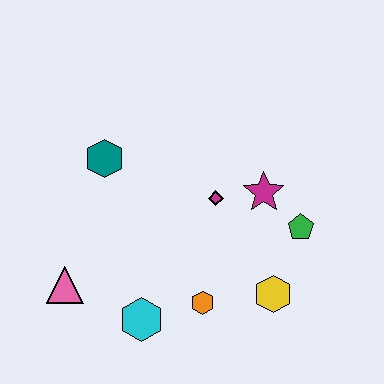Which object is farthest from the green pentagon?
The pink triangle is farthest from the green pentagon.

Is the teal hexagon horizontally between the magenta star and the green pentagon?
No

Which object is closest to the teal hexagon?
The magenta diamond is closest to the teal hexagon.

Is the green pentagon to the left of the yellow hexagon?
No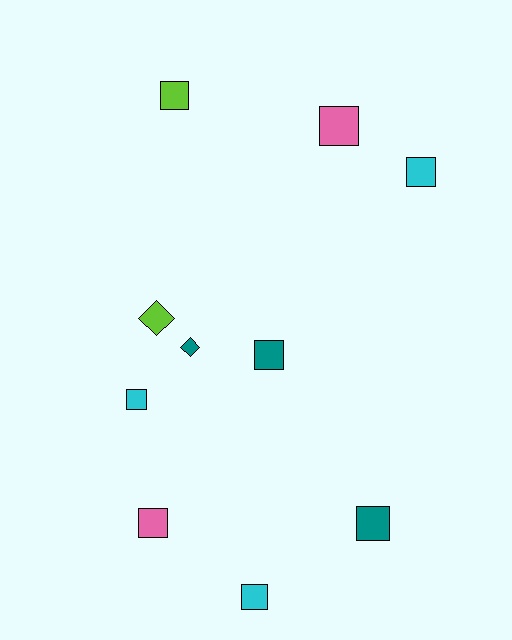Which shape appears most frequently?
Square, with 8 objects.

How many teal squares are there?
There are 2 teal squares.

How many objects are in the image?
There are 10 objects.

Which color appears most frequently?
Teal, with 3 objects.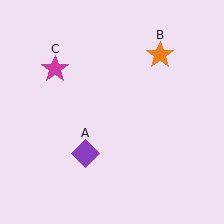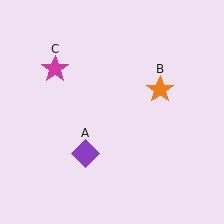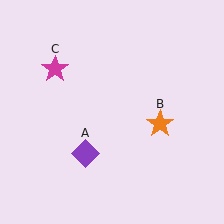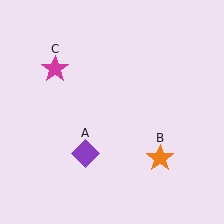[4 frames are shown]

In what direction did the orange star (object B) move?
The orange star (object B) moved down.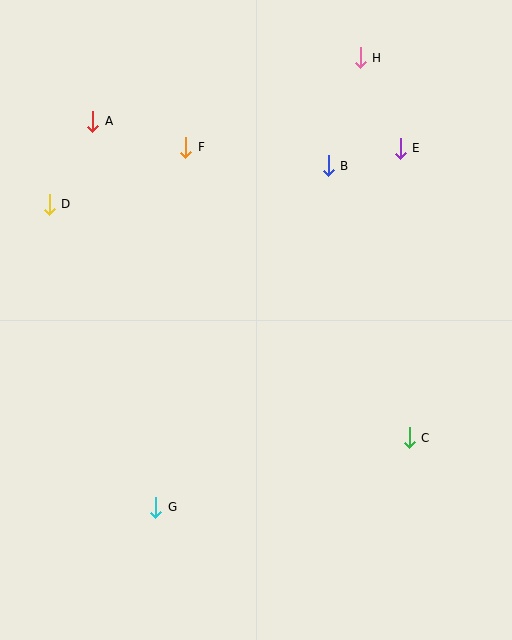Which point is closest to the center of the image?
Point B at (328, 166) is closest to the center.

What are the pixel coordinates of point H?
Point H is at (360, 58).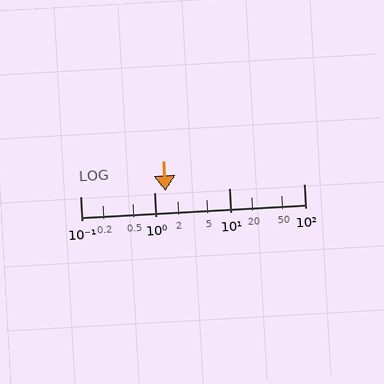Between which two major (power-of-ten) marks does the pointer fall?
The pointer is between 1 and 10.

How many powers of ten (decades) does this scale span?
The scale spans 3 decades, from 0.1 to 100.